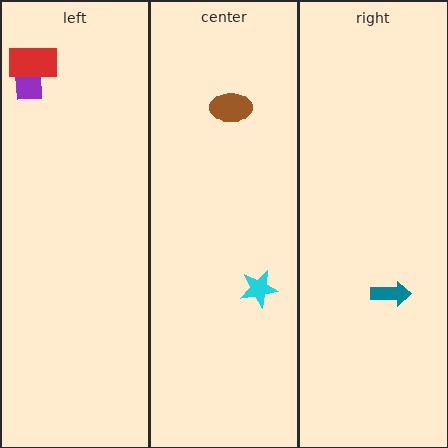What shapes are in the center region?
The cyan star, the brown ellipse.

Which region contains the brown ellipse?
The center region.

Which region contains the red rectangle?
The left region.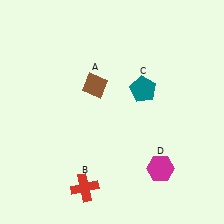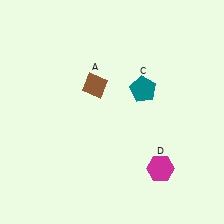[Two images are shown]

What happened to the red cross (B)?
The red cross (B) was removed in Image 2. It was in the bottom-left area of Image 1.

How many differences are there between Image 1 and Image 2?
There is 1 difference between the two images.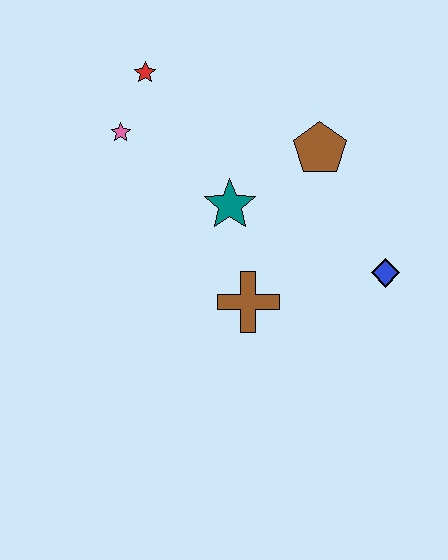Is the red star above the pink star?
Yes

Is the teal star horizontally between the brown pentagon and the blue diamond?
No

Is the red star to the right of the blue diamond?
No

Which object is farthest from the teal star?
The blue diamond is farthest from the teal star.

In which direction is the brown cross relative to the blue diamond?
The brown cross is to the left of the blue diamond.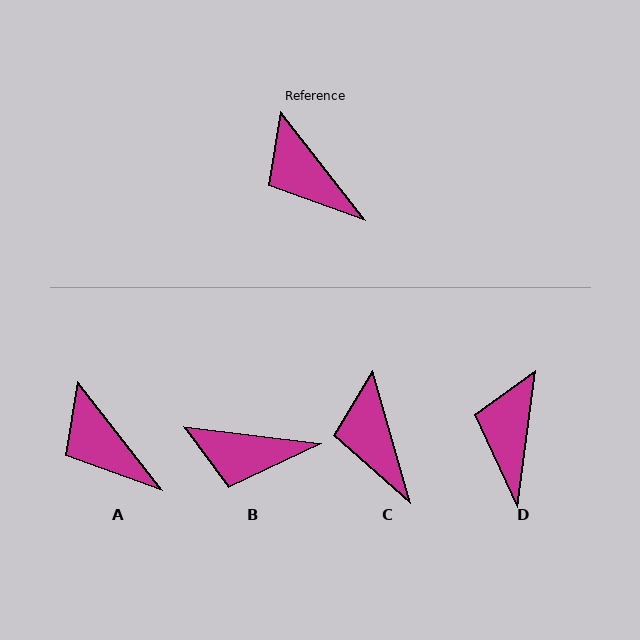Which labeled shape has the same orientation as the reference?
A.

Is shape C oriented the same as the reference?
No, it is off by about 22 degrees.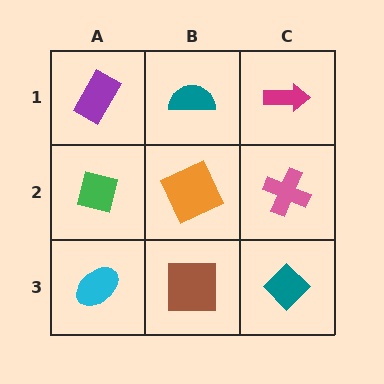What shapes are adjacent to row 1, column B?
An orange square (row 2, column B), a purple rectangle (row 1, column A), a magenta arrow (row 1, column C).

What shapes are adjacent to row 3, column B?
An orange square (row 2, column B), a cyan ellipse (row 3, column A), a teal diamond (row 3, column C).